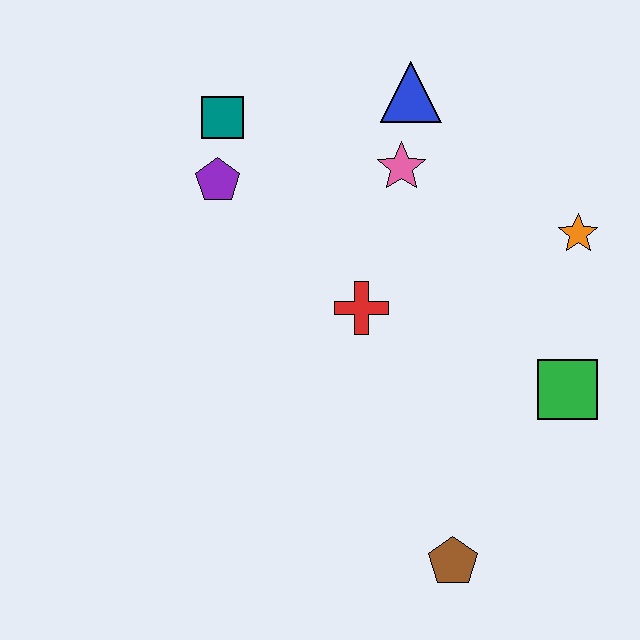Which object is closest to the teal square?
The purple pentagon is closest to the teal square.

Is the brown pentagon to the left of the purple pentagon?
No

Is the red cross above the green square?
Yes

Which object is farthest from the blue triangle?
The brown pentagon is farthest from the blue triangle.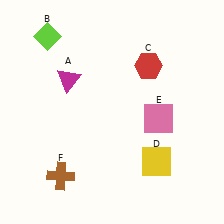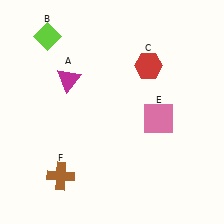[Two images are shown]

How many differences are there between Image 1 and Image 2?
There is 1 difference between the two images.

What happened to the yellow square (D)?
The yellow square (D) was removed in Image 2. It was in the bottom-right area of Image 1.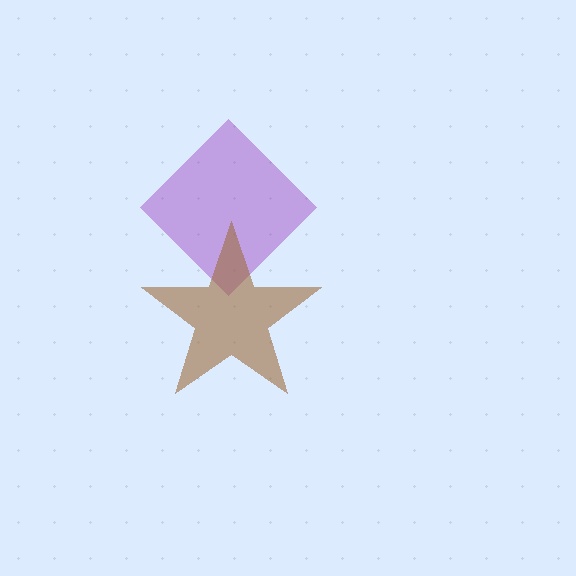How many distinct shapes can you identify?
There are 2 distinct shapes: a purple diamond, a brown star.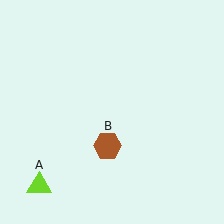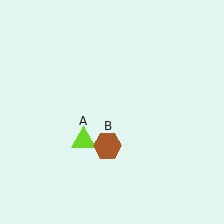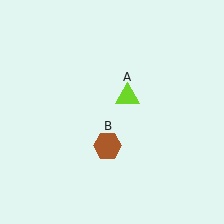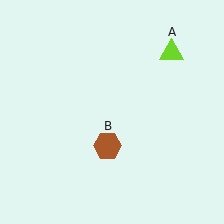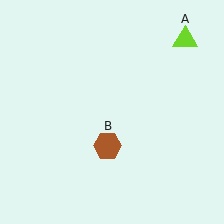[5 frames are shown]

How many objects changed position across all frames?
1 object changed position: lime triangle (object A).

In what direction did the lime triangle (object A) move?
The lime triangle (object A) moved up and to the right.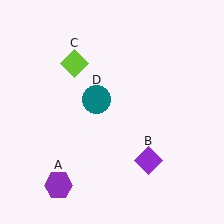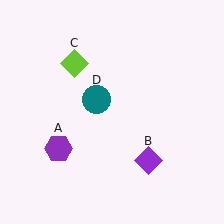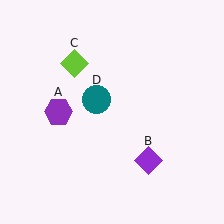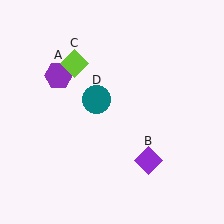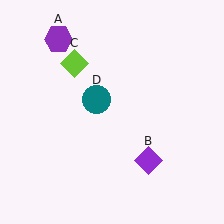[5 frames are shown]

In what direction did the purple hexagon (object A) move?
The purple hexagon (object A) moved up.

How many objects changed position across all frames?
1 object changed position: purple hexagon (object A).